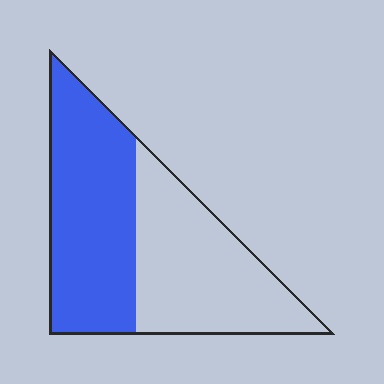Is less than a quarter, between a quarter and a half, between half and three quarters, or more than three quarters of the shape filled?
Between half and three quarters.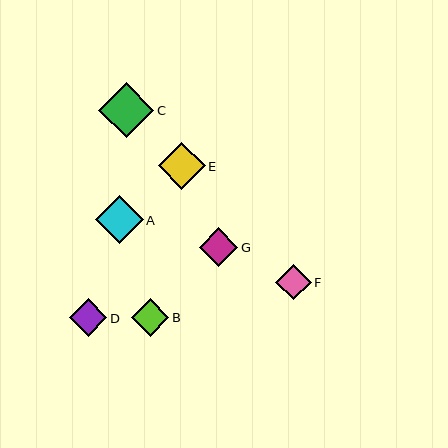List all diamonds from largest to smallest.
From largest to smallest: C, A, E, G, B, D, F.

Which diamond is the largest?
Diamond C is the largest with a size of approximately 55 pixels.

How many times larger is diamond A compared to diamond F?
Diamond A is approximately 1.3 times the size of diamond F.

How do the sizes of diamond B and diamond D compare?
Diamond B and diamond D are approximately the same size.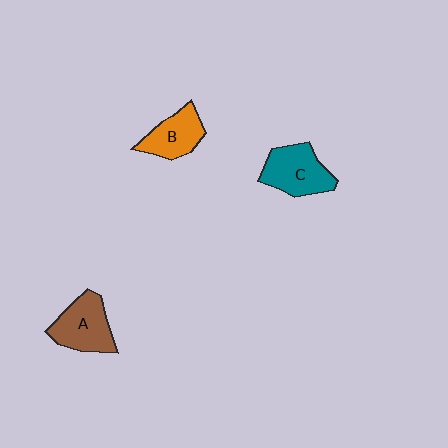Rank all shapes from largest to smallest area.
From largest to smallest: C (teal), A (brown), B (orange).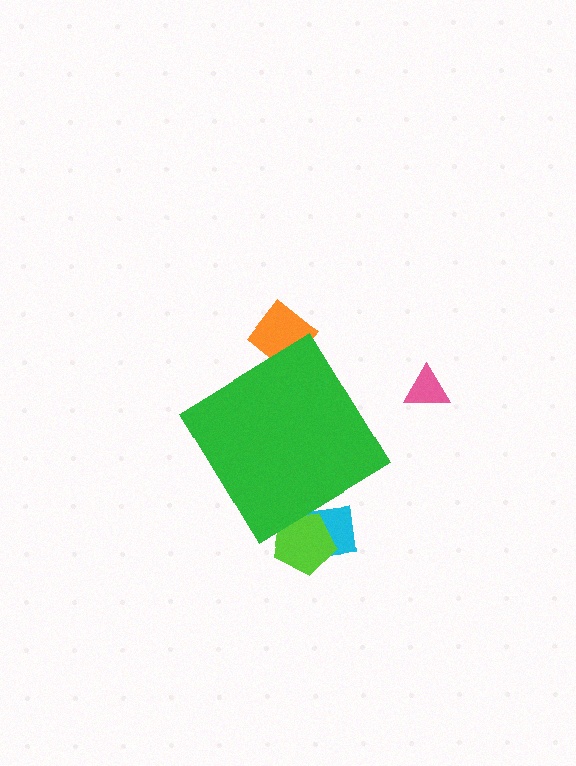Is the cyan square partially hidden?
Yes, the cyan square is partially hidden behind the green diamond.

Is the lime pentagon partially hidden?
Yes, the lime pentagon is partially hidden behind the green diamond.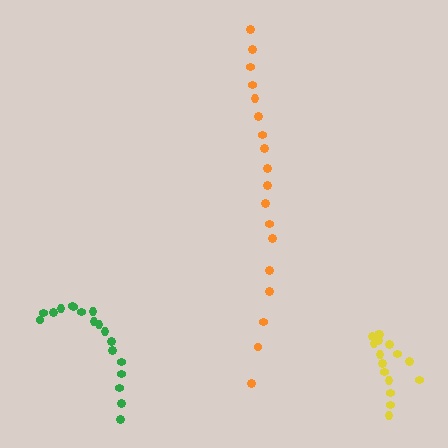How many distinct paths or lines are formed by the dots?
There are 3 distinct paths.